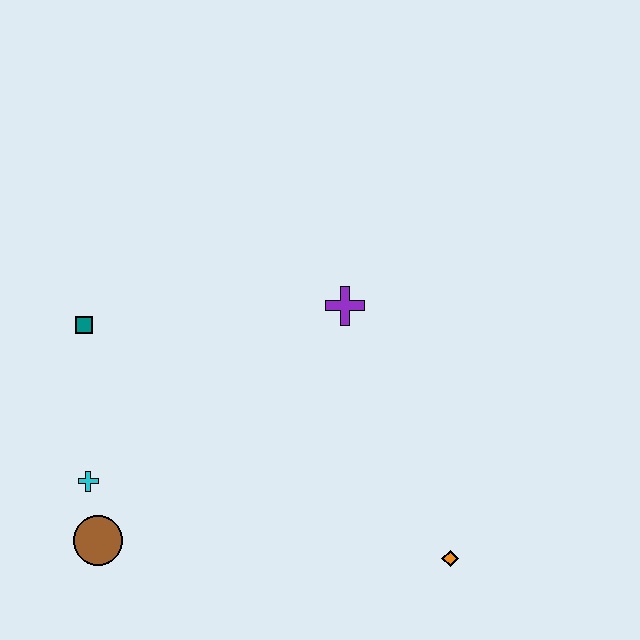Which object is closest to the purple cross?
The teal square is closest to the purple cross.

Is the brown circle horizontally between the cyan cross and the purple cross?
Yes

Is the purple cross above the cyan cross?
Yes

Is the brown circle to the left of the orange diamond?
Yes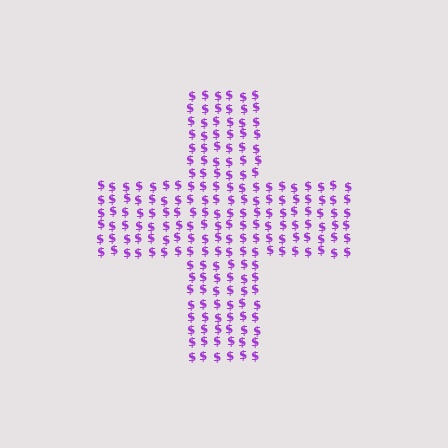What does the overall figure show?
The overall figure shows a cross.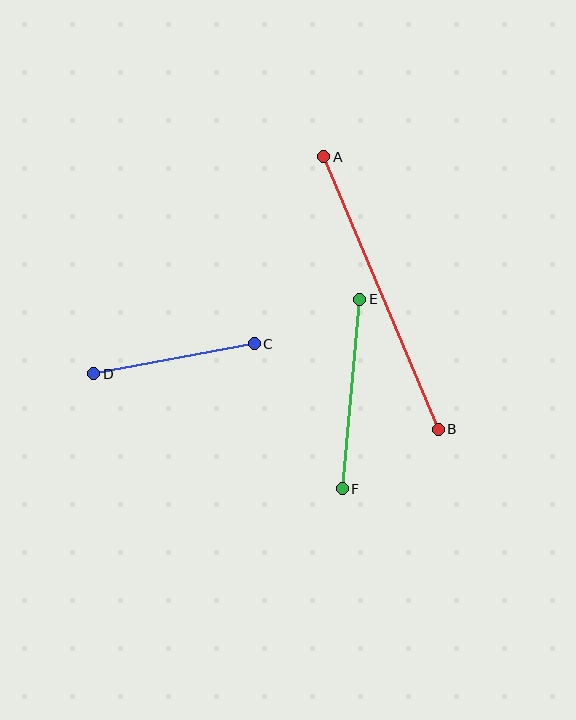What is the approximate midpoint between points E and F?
The midpoint is at approximately (351, 394) pixels.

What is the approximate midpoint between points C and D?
The midpoint is at approximately (174, 359) pixels.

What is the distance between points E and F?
The distance is approximately 190 pixels.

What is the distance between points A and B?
The distance is approximately 295 pixels.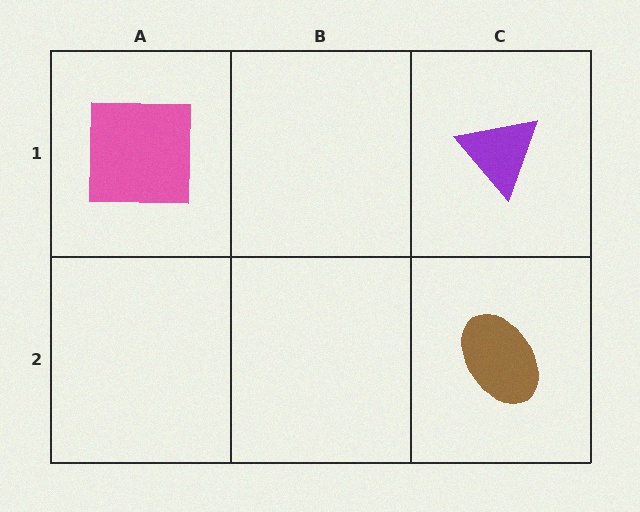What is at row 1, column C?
A purple triangle.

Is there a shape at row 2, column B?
No, that cell is empty.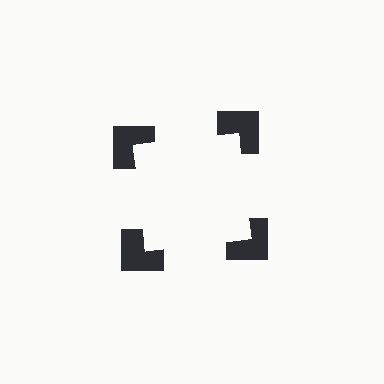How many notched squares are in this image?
There are 4 — one at each vertex of the illusory square.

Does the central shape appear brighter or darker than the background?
It typically appears slightly brighter than the background, even though no actual brightness change is drawn.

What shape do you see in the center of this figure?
An illusory square — its edges are inferred from the aligned wedge cuts in the notched squares, not physically drawn.